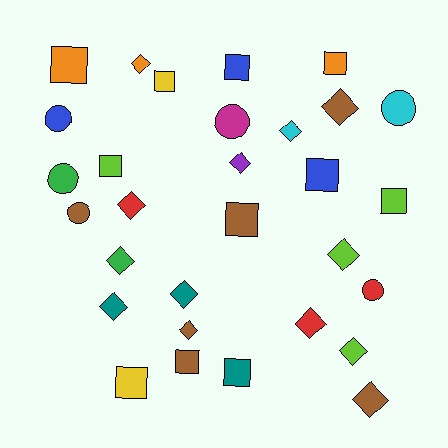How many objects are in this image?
There are 30 objects.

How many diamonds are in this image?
There are 13 diamonds.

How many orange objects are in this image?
There are 3 orange objects.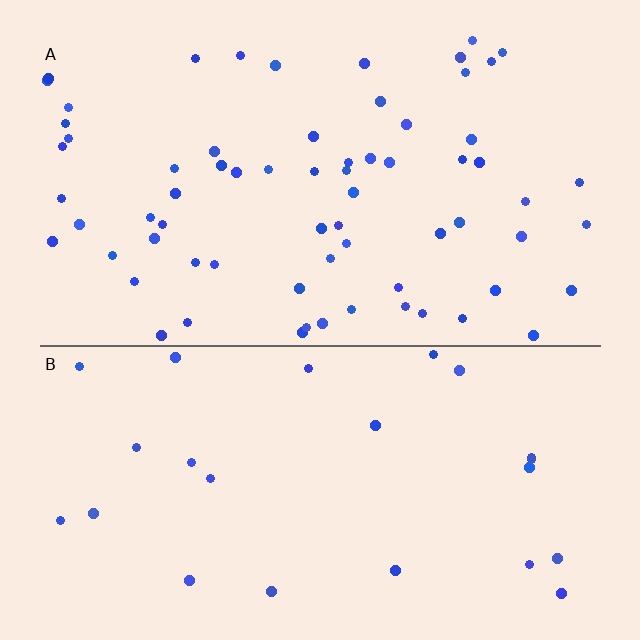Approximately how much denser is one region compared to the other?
Approximately 2.8× — region A over region B.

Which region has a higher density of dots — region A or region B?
A (the top).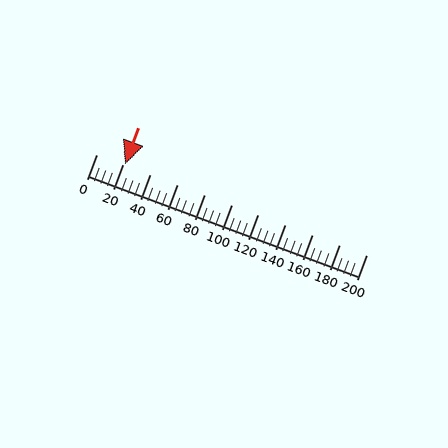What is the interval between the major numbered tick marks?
The major tick marks are spaced 20 units apart.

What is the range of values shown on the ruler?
The ruler shows values from 0 to 200.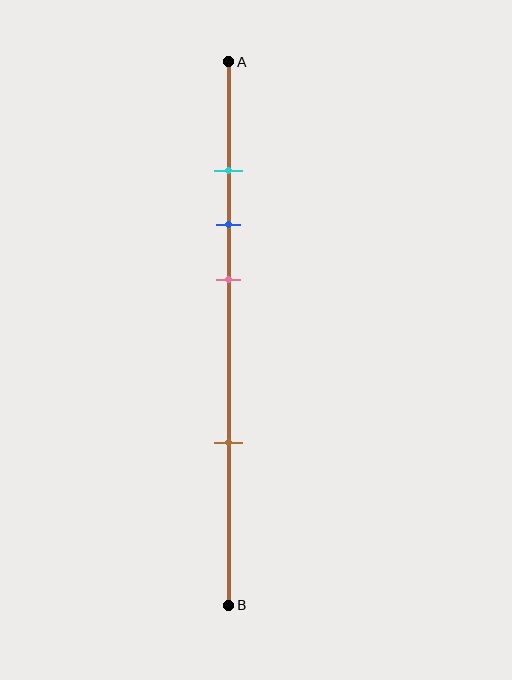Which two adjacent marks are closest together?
The cyan and blue marks are the closest adjacent pair.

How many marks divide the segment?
There are 4 marks dividing the segment.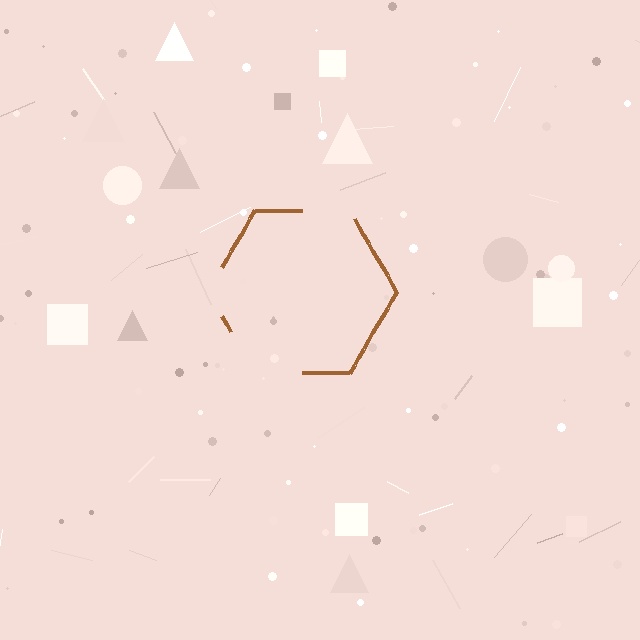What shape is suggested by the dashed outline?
The dashed outline suggests a hexagon.